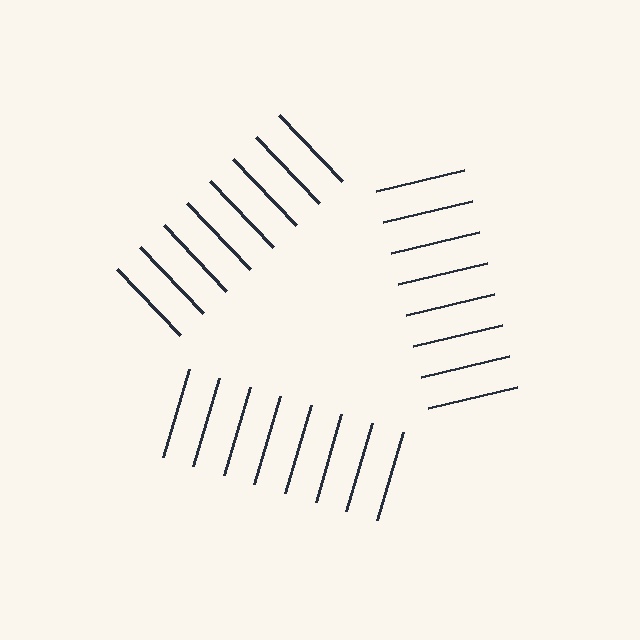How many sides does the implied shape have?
3 sides — the line-ends trace a triangle.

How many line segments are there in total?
24 — 8 along each of the 3 edges.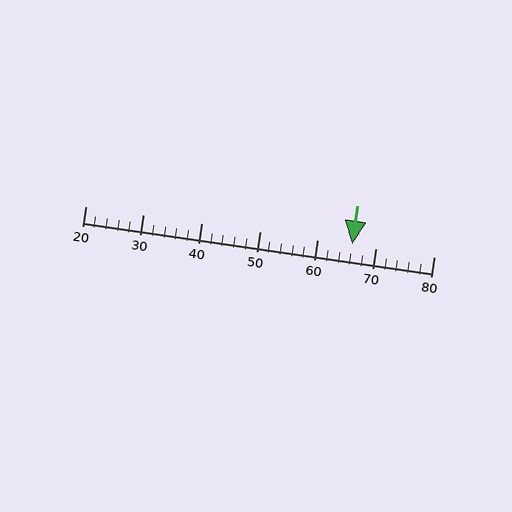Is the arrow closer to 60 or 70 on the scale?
The arrow is closer to 70.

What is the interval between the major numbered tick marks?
The major tick marks are spaced 10 units apart.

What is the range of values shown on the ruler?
The ruler shows values from 20 to 80.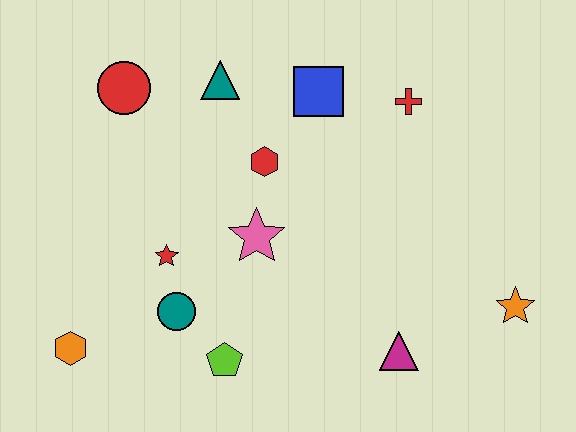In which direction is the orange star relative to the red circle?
The orange star is to the right of the red circle.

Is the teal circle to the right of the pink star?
No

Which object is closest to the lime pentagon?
The teal circle is closest to the lime pentagon.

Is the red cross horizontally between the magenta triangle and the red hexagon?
No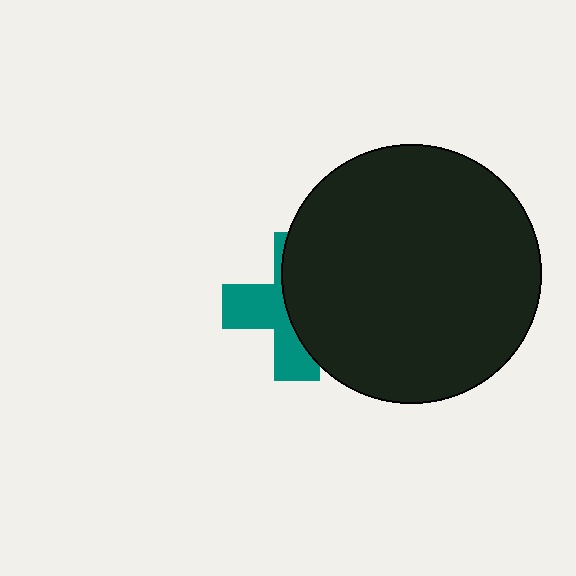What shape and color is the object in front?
The object in front is a black circle.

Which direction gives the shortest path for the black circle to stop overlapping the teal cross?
Moving right gives the shortest separation.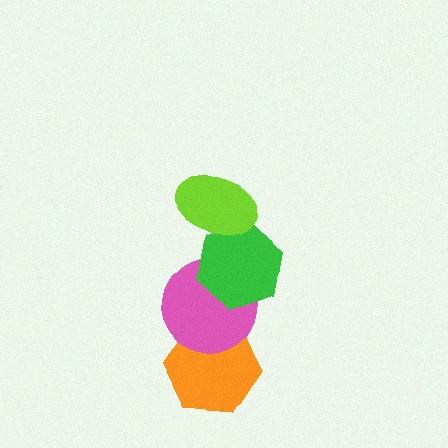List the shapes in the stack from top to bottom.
From top to bottom: the lime ellipse, the green hexagon, the pink circle, the orange hexagon.